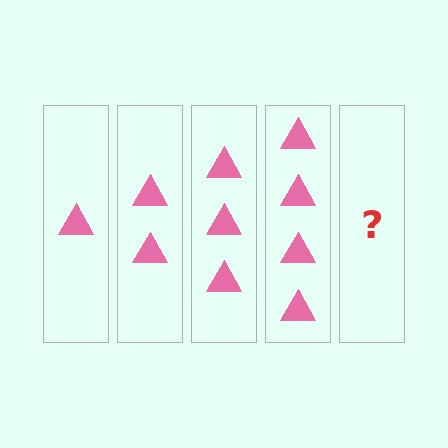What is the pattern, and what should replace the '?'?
The pattern is that each step adds one more triangle. The '?' should be 5 triangles.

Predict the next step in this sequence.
The next step is 5 triangles.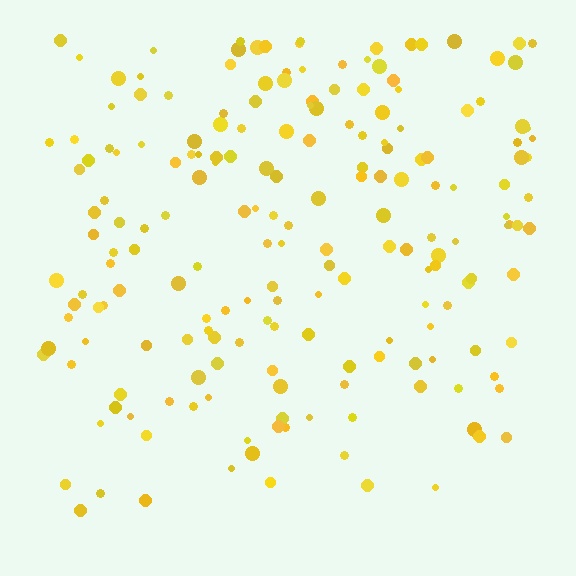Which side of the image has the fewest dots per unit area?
The bottom.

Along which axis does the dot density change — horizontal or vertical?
Vertical.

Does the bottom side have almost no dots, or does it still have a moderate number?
Still a moderate number, just noticeably fewer than the top.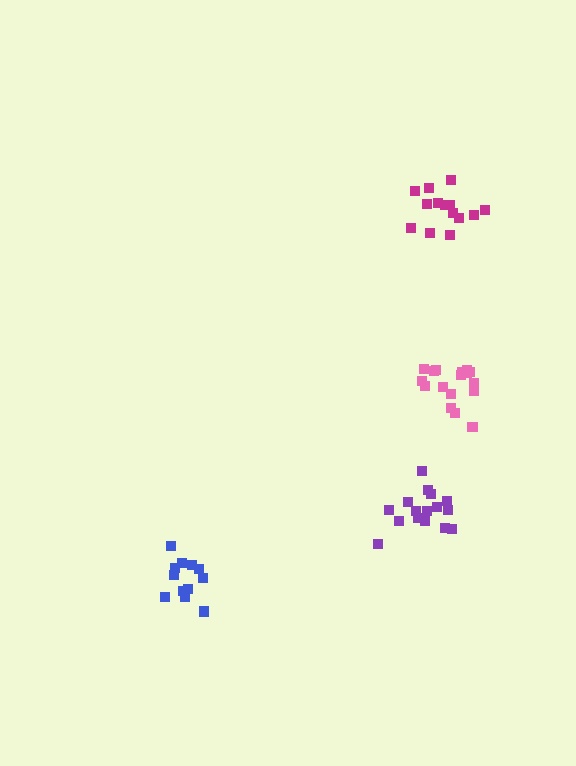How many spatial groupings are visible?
There are 4 spatial groupings.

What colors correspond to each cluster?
The clusters are colored: magenta, purple, blue, pink.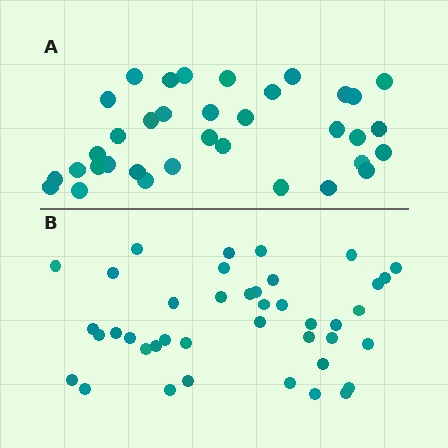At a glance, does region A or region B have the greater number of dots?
Region B (the bottom region) has more dots.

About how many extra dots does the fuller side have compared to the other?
Region B has about 6 more dots than region A.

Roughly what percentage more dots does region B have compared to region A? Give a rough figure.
About 15% more.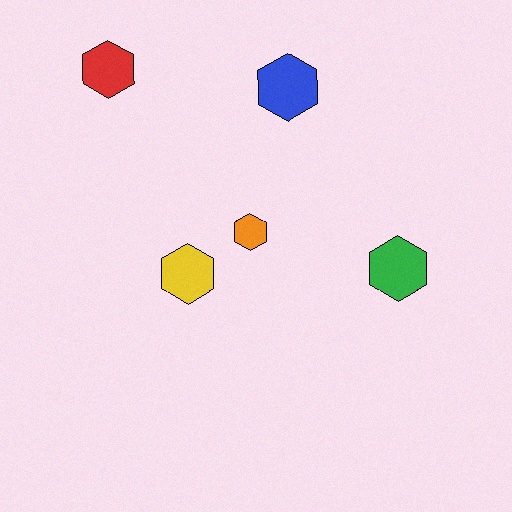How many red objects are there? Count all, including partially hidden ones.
There is 1 red object.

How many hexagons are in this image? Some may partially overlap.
There are 5 hexagons.